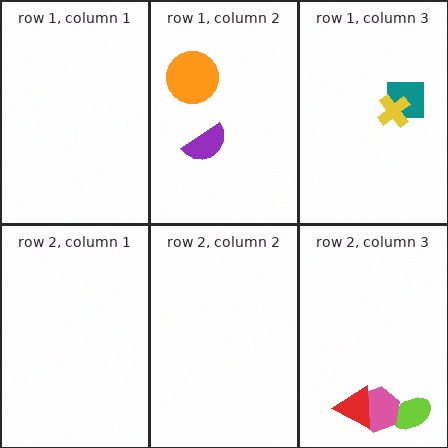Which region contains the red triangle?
The row 2, column 3 region.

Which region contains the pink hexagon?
The row 2, column 3 region.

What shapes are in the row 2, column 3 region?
The lime ellipse, the pink hexagon, the red triangle.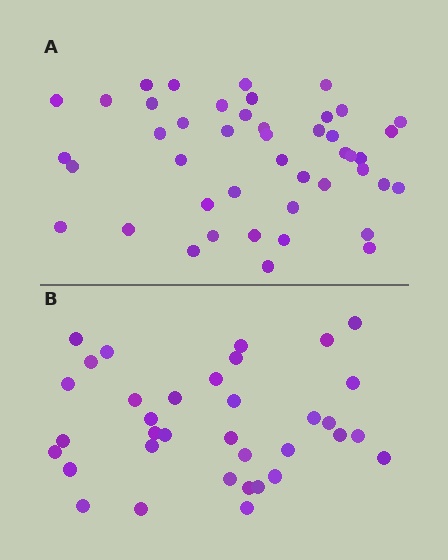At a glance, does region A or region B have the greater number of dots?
Region A (the top region) has more dots.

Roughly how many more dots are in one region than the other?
Region A has roughly 10 or so more dots than region B.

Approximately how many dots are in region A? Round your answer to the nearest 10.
About 40 dots. (The exact count is 45, which rounds to 40.)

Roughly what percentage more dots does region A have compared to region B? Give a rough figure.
About 30% more.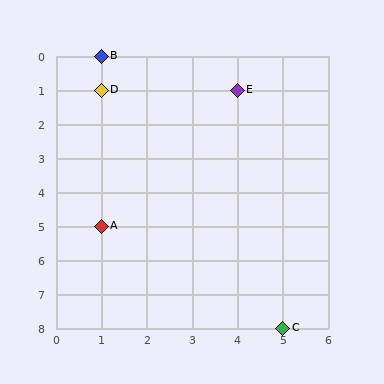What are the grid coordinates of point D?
Point D is at grid coordinates (1, 1).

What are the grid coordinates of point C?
Point C is at grid coordinates (5, 8).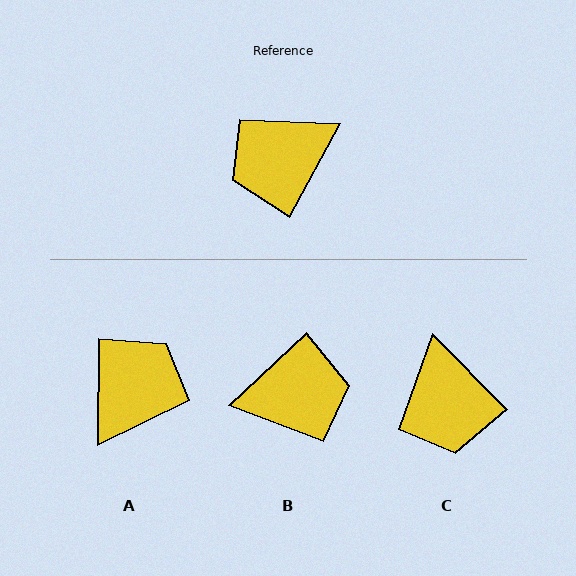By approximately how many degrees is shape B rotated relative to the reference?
Approximately 162 degrees counter-clockwise.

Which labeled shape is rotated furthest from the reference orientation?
B, about 162 degrees away.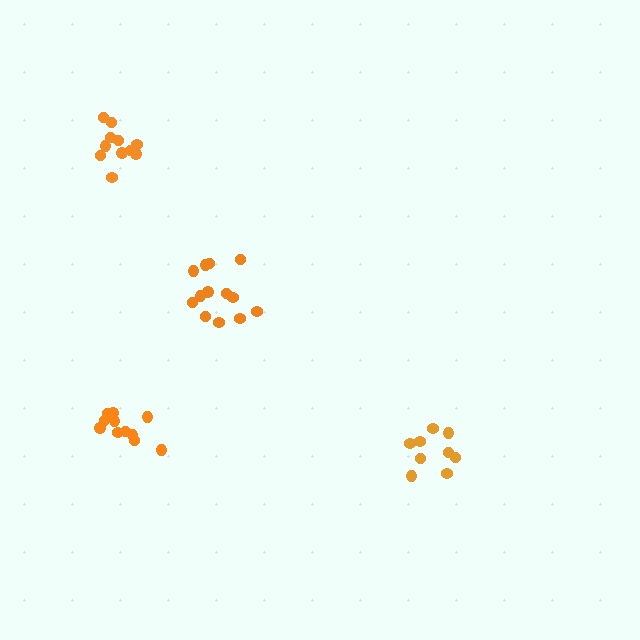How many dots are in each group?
Group 1: 13 dots, Group 2: 11 dots, Group 3: 9 dots, Group 4: 11 dots (44 total).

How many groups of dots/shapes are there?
There are 4 groups.